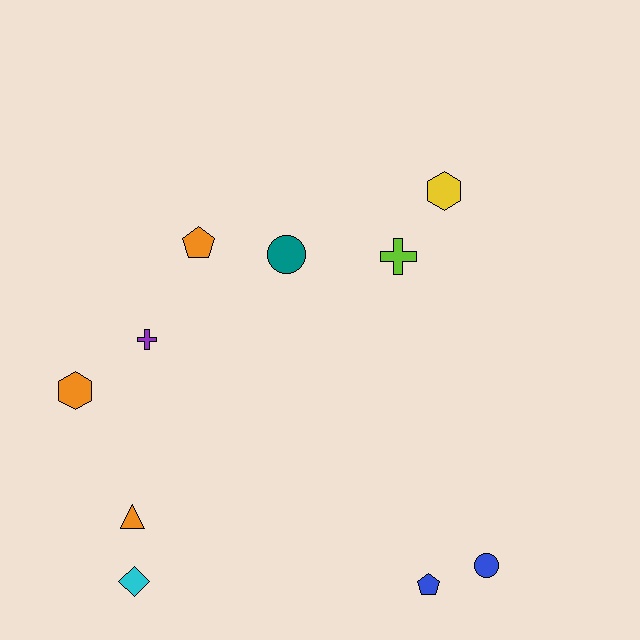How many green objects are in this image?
There are no green objects.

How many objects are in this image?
There are 10 objects.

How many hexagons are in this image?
There are 2 hexagons.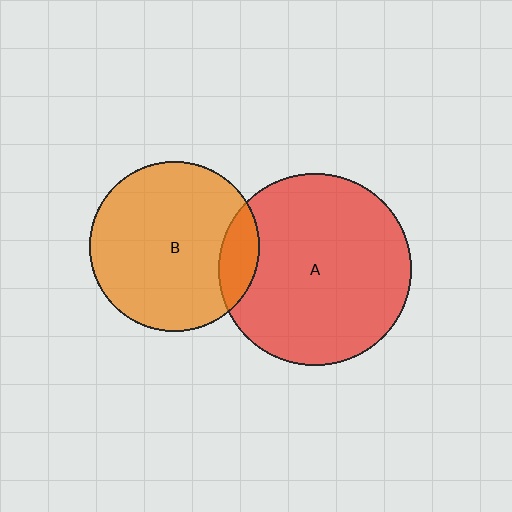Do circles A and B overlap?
Yes.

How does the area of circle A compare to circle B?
Approximately 1.3 times.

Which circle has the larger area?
Circle A (red).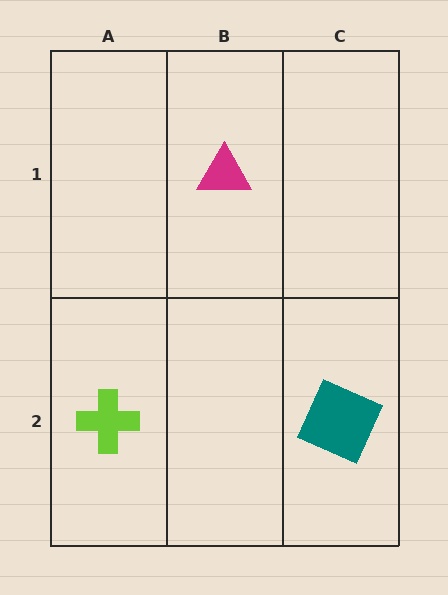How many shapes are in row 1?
1 shape.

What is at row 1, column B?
A magenta triangle.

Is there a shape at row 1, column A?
No, that cell is empty.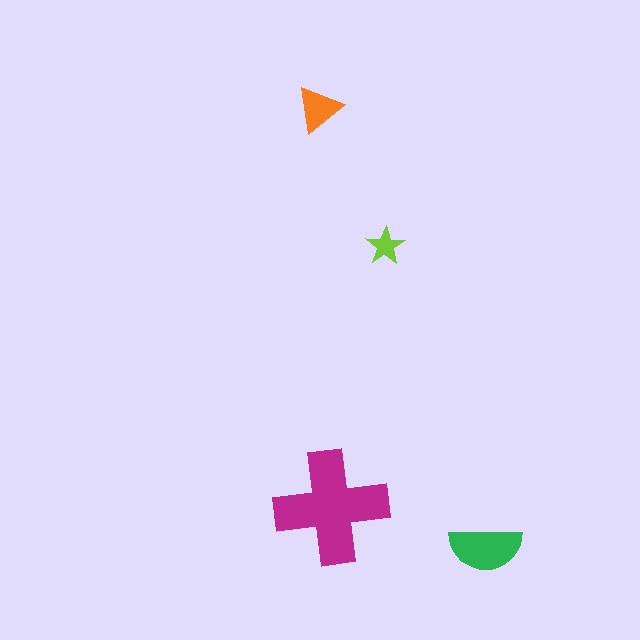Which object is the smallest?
The lime star.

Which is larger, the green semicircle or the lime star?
The green semicircle.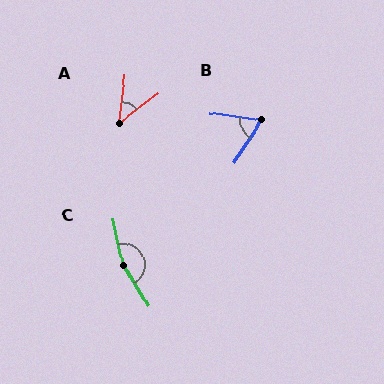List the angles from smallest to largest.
A (45°), B (65°), C (161°).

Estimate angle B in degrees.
Approximately 65 degrees.